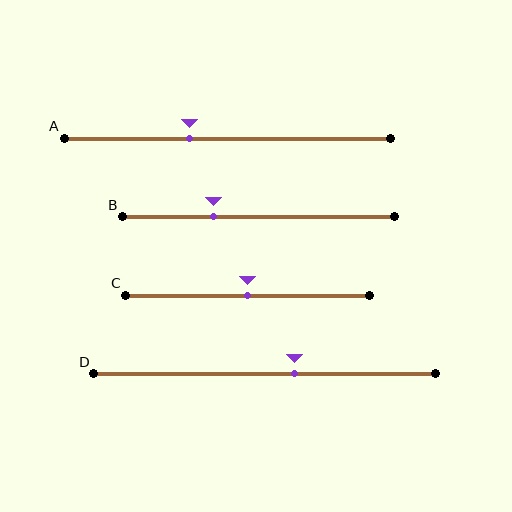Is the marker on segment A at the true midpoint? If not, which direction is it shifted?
No, the marker on segment A is shifted to the left by about 12% of the segment length.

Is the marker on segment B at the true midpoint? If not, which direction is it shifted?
No, the marker on segment B is shifted to the left by about 16% of the segment length.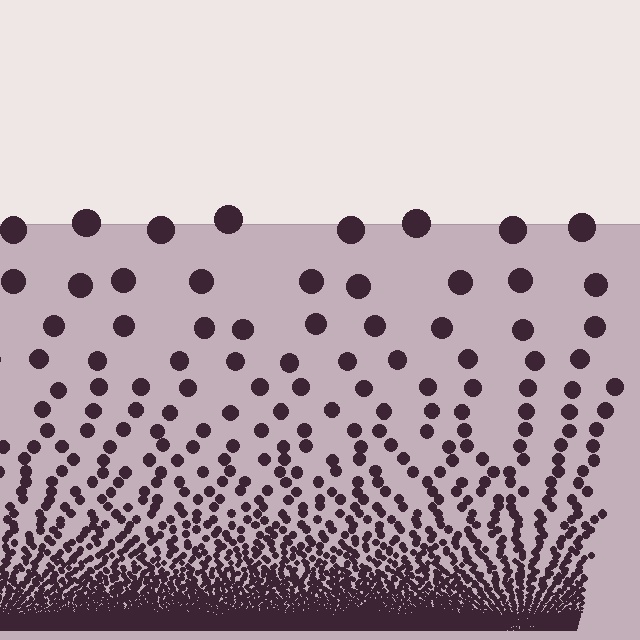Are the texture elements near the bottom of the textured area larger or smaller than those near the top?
Smaller. The gradient is inverted — elements near the bottom are smaller and denser.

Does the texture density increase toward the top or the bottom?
Density increases toward the bottom.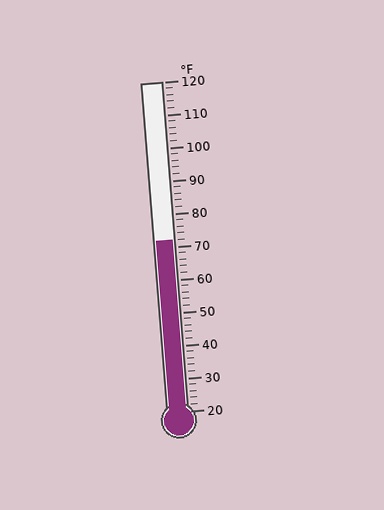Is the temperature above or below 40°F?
The temperature is above 40°F.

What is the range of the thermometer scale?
The thermometer scale ranges from 20°F to 120°F.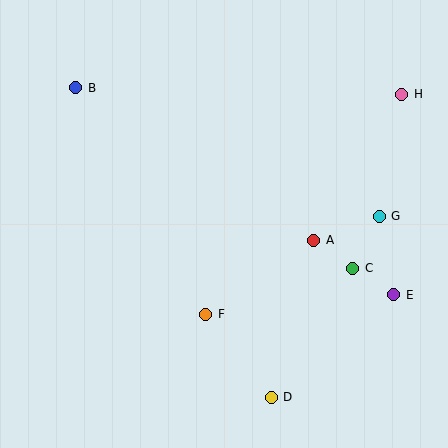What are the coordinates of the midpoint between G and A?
The midpoint between G and A is at (347, 228).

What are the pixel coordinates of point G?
Point G is at (379, 216).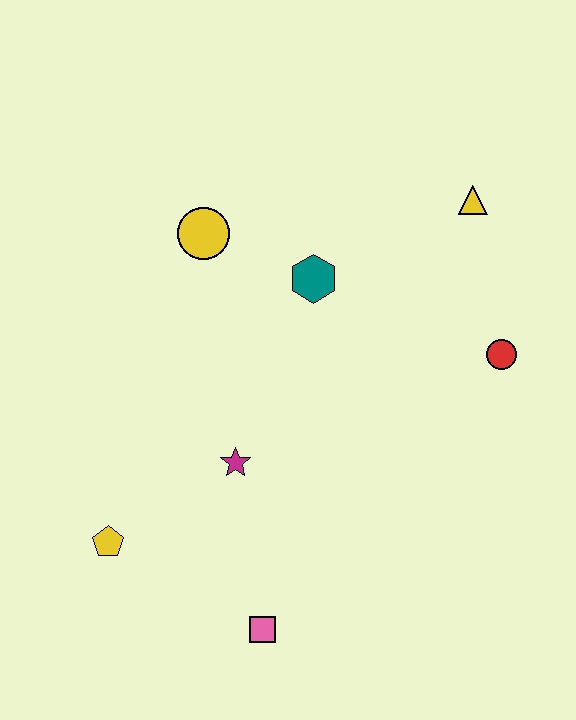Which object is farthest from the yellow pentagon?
The yellow triangle is farthest from the yellow pentagon.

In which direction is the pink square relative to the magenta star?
The pink square is below the magenta star.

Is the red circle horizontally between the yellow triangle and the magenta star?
No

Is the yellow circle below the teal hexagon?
No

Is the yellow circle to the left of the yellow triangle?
Yes